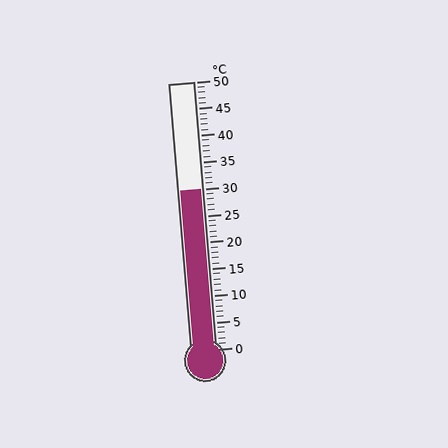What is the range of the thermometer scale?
The thermometer scale ranges from 0°C to 50°C.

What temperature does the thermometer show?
The thermometer shows approximately 30°C.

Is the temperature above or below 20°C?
The temperature is above 20°C.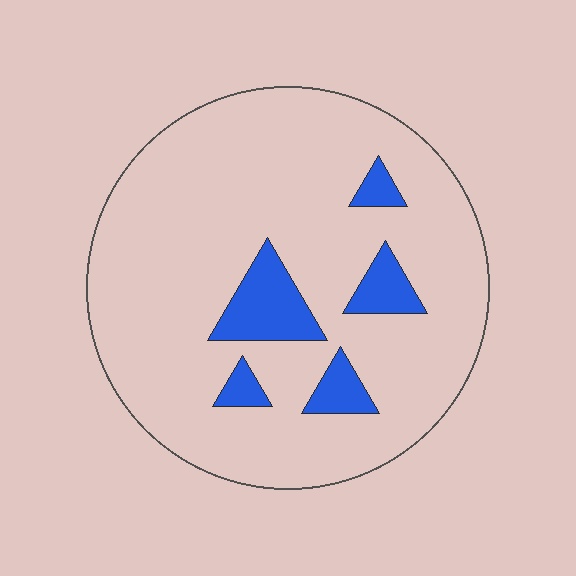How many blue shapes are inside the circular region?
5.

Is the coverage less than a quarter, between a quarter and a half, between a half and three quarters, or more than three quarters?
Less than a quarter.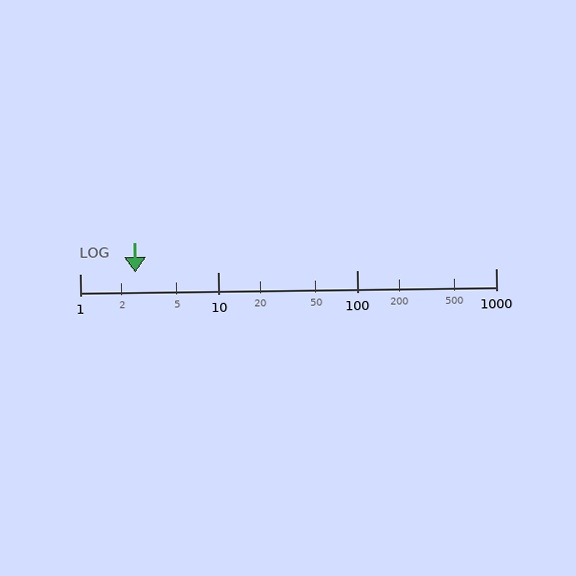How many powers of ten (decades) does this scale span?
The scale spans 3 decades, from 1 to 1000.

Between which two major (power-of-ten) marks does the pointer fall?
The pointer is between 1 and 10.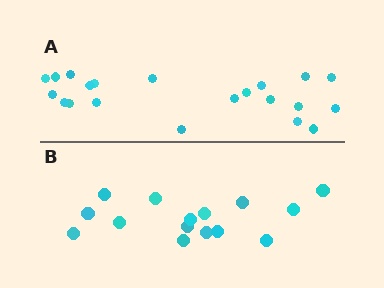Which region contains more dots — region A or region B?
Region A (the top region) has more dots.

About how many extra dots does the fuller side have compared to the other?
Region A has about 6 more dots than region B.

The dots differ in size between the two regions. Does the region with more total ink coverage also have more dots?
No. Region B has more total ink coverage because its dots are larger, but region A actually contains more individual dots. Total area can be misleading — the number of items is what matters here.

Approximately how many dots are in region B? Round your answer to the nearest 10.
About 20 dots. (The exact count is 15, which rounds to 20.)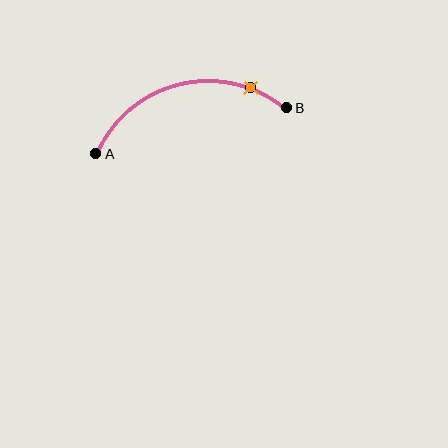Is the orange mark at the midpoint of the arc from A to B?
No. The orange mark lies on the arc but is closer to endpoint B. The arc midpoint would be at the point on the curve equidistant along the arc from both A and B.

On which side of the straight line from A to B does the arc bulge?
The arc bulges above the straight line connecting A and B.